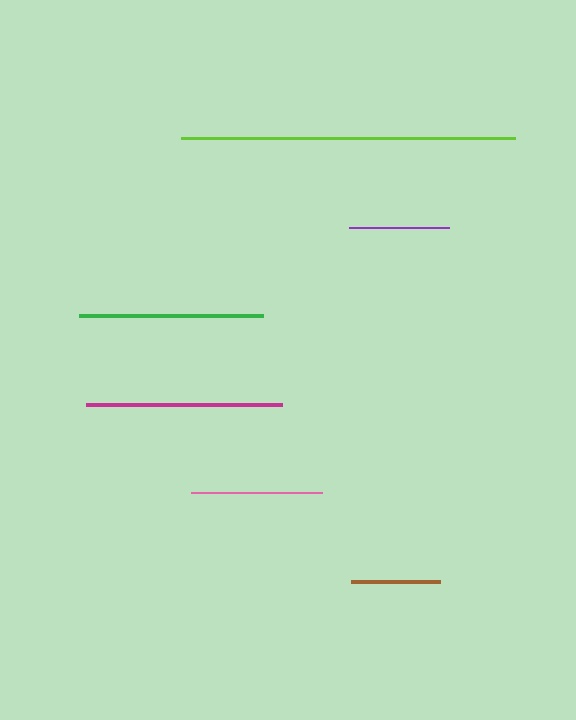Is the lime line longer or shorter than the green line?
The lime line is longer than the green line.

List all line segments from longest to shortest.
From longest to shortest: lime, magenta, green, pink, purple, brown.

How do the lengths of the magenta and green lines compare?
The magenta and green lines are approximately the same length.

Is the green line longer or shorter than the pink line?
The green line is longer than the pink line.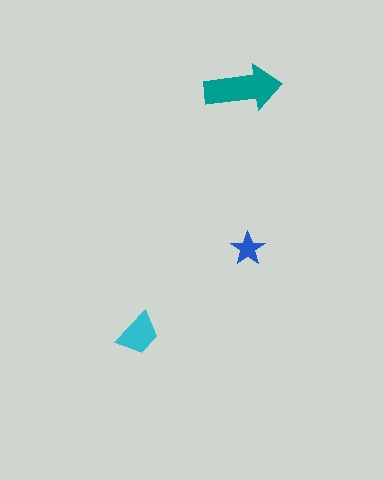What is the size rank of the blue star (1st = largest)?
3rd.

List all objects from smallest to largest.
The blue star, the cyan trapezoid, the teal arrow.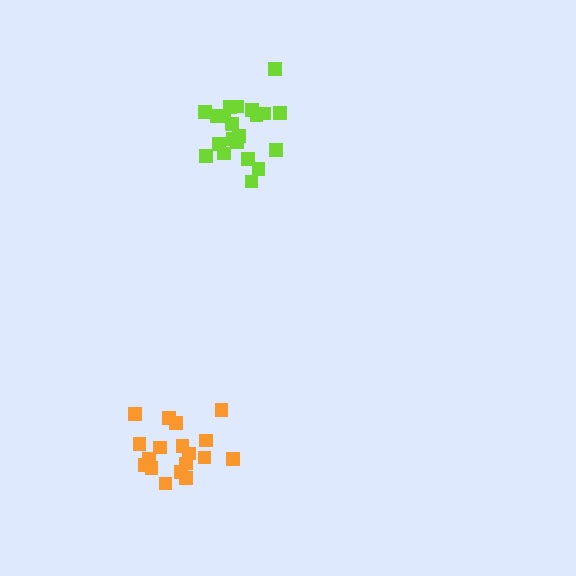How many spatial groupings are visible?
There are 2 spatial groupings.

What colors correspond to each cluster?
The clusters are colored: orange, lime.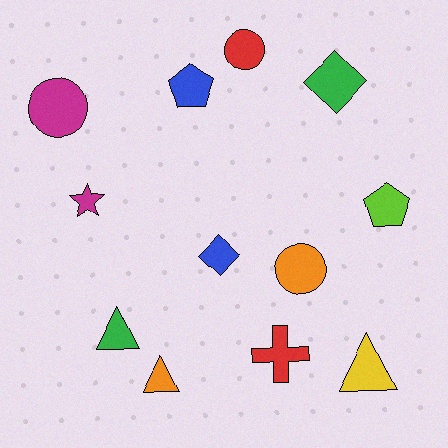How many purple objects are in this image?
There are no purple objects.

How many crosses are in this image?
There is 1 cross.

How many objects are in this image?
There are 12 objects.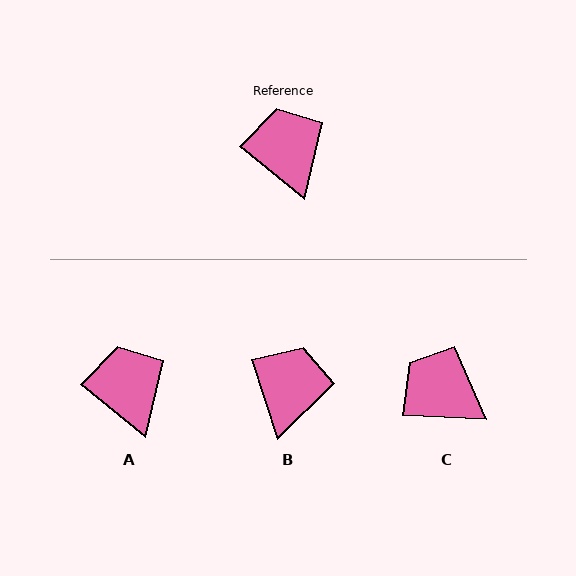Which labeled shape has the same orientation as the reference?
A.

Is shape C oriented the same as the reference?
No, it is off by about 36 degrees.